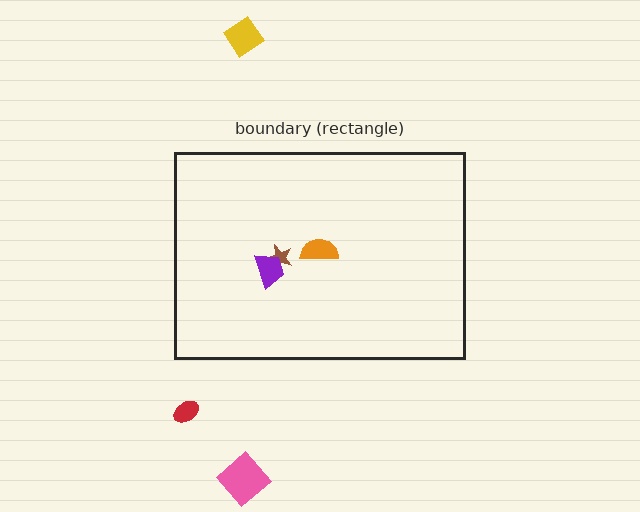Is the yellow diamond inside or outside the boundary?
Outside.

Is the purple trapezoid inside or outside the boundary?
Inside.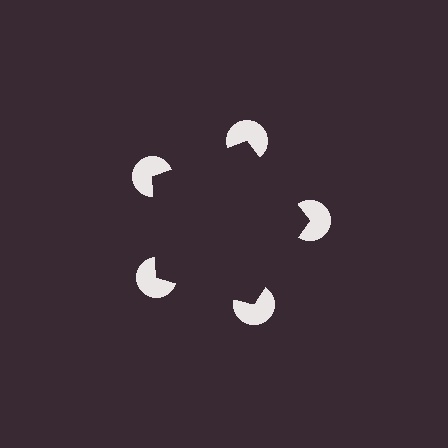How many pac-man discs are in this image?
There are 5 — one at each vertex of the illusory pentagon.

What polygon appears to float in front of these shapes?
An illusory pentagon — its edges are inferred from the aligned wedge cuts in the pac-man discs, not physically drawn.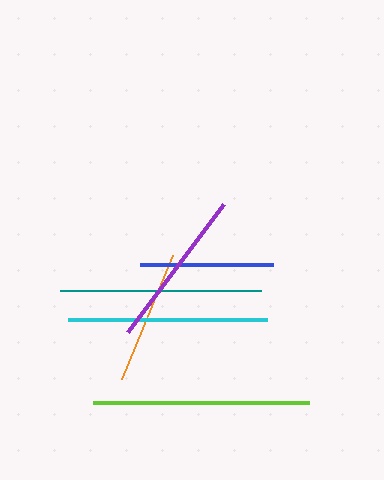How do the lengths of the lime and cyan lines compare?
The lime and cyan lines are approximately the same length.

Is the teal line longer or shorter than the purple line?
The teal line is longer than the purple line.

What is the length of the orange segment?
The orange segment is approximately 134 pixels long.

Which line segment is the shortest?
The blue line is the shortest at approximately 133 pixels.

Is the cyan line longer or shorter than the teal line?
The teal line is longer than the cyan line.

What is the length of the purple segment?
The purple segment is approximately 160 pixels long.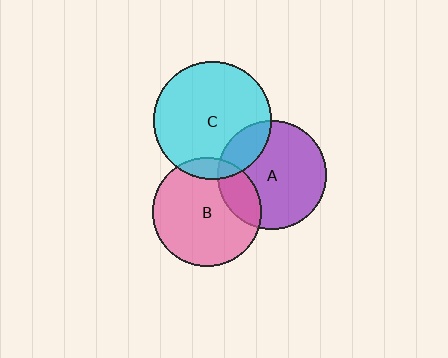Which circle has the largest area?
Circle C (cyan).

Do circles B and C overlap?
Yes.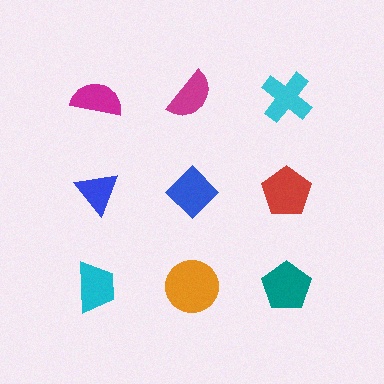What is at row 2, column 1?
A blue triangle.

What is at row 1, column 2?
A magenta semicircle.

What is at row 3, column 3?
A teal pentagon.